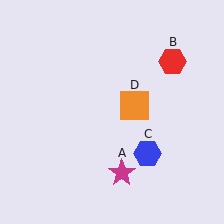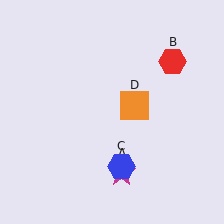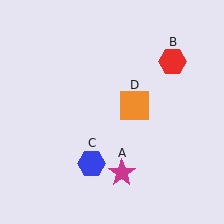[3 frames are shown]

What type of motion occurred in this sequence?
The blue hexagon (object C) rotated clockwise around the center of the scene.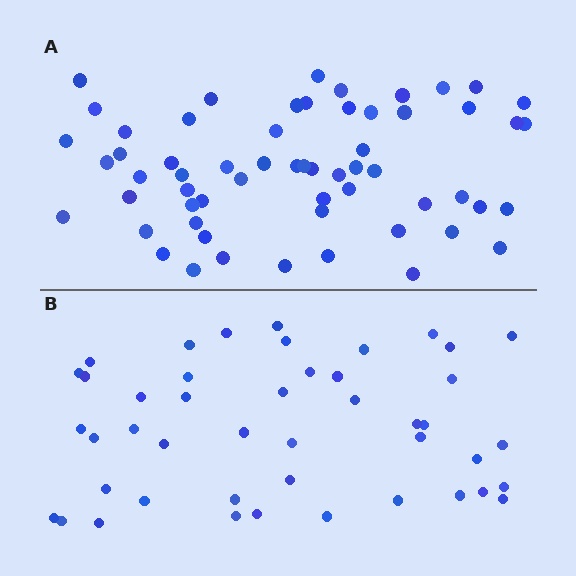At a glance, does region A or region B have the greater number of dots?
Region A (the top region) has more dots.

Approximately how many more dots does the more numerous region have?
Region A has approximately 15 more dots than region B.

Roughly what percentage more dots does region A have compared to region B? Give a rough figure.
About 35% more.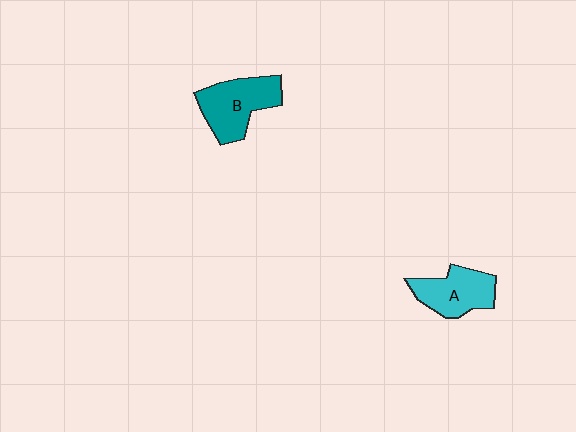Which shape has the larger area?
Shape B (teal).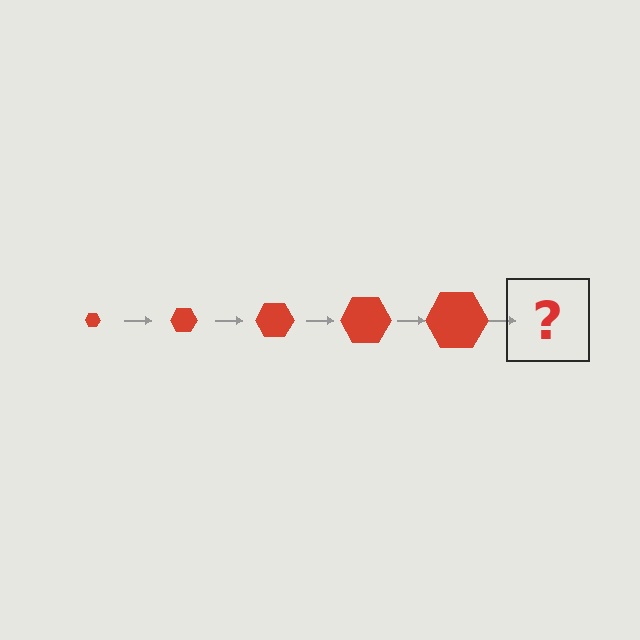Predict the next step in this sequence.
The next step is a red hexagon, larger than the previous one.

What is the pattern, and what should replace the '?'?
The pattern is that the hexagon gets progressively larger each step. The '?' should be a red hexagon, larger than the previous one.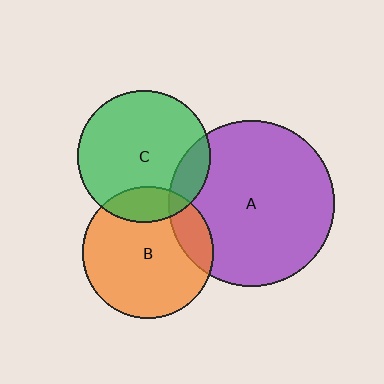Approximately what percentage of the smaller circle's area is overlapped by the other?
Approximately 15%.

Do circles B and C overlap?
Yes.